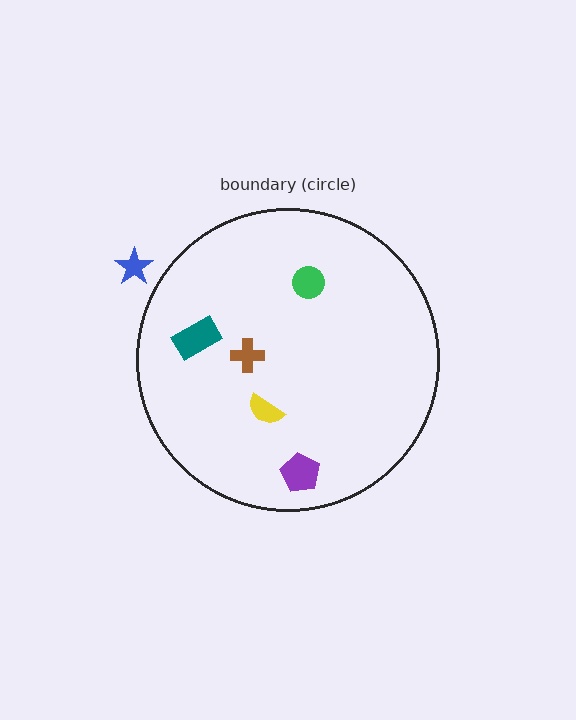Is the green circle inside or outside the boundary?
Inside.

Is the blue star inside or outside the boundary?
Outside.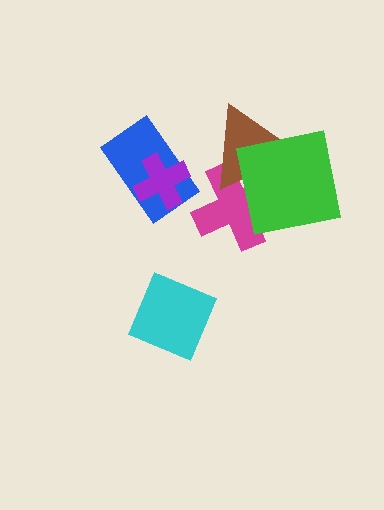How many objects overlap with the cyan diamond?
0 objects overlap with the cyan diamond.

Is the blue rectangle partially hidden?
Yes, it is partially covered by another shape.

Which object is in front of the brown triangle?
The green square is in front of the brown triangle.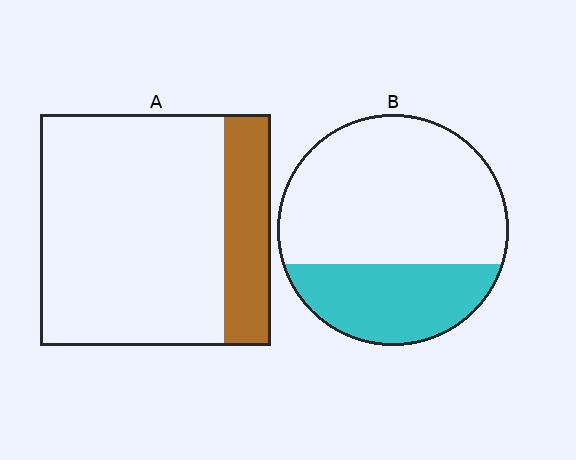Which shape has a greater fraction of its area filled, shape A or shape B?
Shape B.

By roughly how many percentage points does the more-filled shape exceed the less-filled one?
By roughly 10 percentage points (B over A).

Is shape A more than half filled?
No.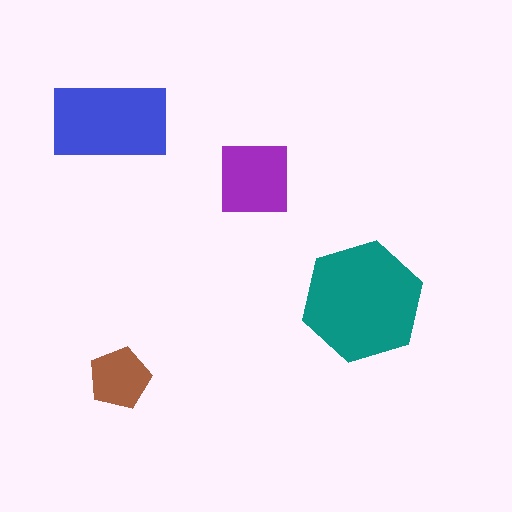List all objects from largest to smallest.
The teal hexagon, the blue rectangle, the purple square, the brown pentagon.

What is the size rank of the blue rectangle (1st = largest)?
2nd.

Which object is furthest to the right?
The teal hexagon is rightmost.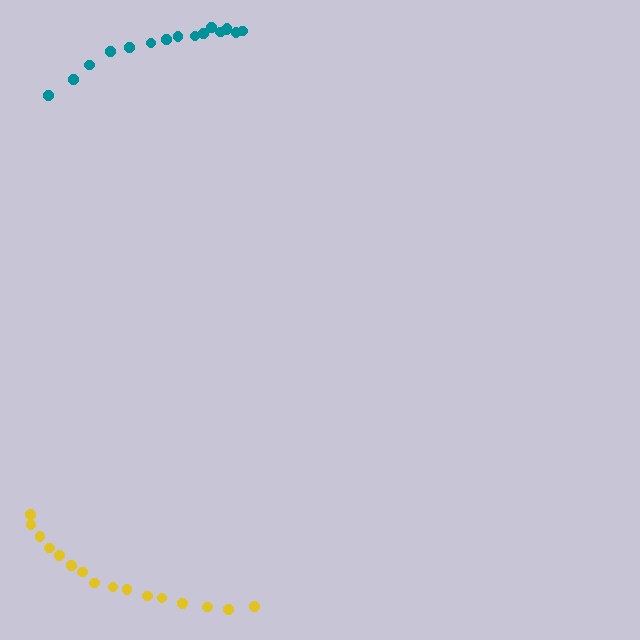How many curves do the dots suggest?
There are 2 distinct paths.